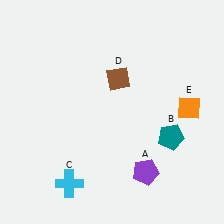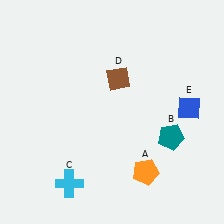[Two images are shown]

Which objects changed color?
A changed from purple to orange. E changed from orange to blue.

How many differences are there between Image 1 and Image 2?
There are 2 differences between the two images.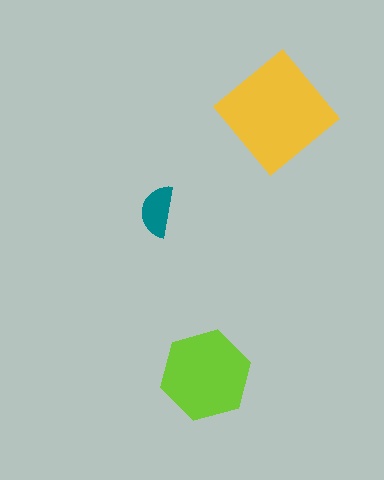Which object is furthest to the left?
The teal semicircle is leftmost.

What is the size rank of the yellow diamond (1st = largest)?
1st.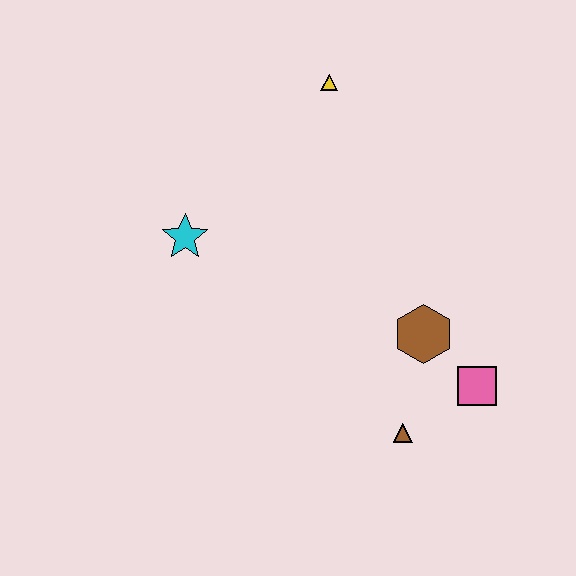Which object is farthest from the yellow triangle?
The brown triangle is farthest from the yellow triangle.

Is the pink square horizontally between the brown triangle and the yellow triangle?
No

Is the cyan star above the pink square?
Yes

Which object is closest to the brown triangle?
The pink square is closest to the brown triangle.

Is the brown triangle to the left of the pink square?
Yes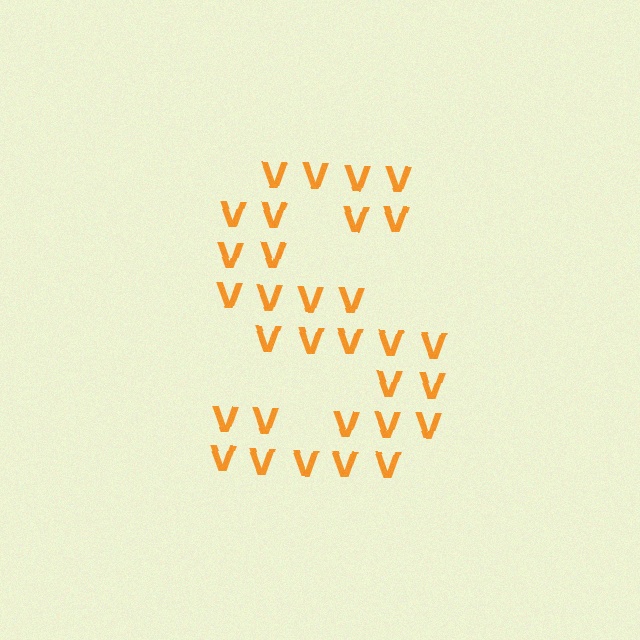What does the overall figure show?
The overall figure shows the letter S.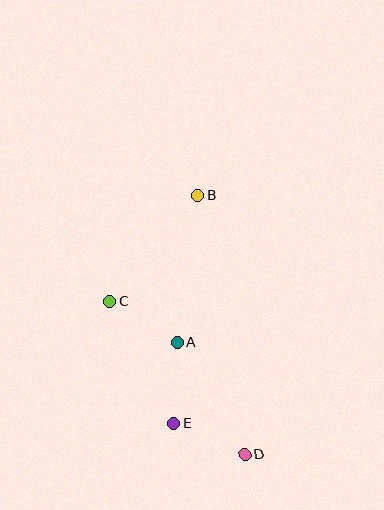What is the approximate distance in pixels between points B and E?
The distance between B and E is approximately 230 pixels.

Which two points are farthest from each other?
Points B and D are farthest from each other.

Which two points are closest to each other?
Points D and E are closest to each other.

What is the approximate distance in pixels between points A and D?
The distance between A and D is approximately 131 pixels.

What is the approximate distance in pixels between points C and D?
The distance between C and D is approximately 205 pixels.